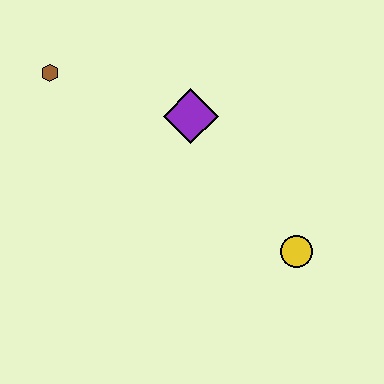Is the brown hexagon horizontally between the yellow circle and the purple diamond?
No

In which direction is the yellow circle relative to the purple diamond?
The yellow circle is below the purple diamond.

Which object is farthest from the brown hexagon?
The yellow circle is farthest from the brown hexagon.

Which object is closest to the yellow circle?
The purple diamond is closest to the yellow circle.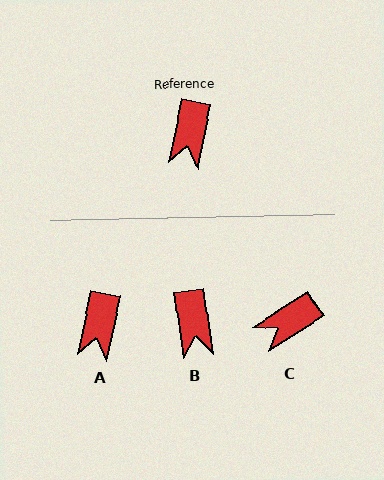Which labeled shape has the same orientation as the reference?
A.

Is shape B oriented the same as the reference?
No, it is off by about 21 degrees.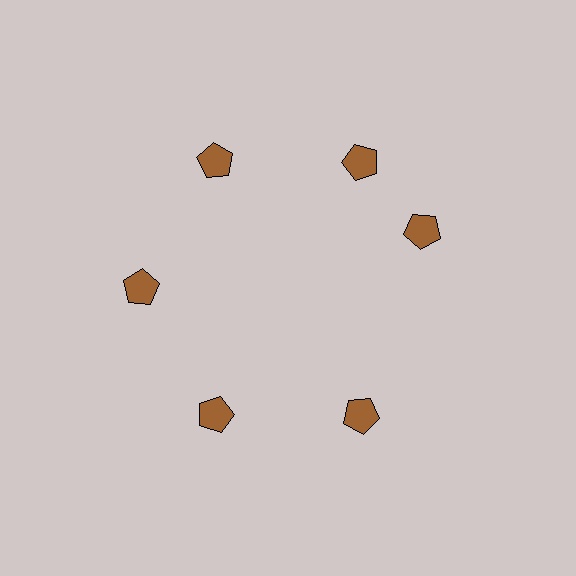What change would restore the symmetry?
The symmetry would be restored by rotating it back into even spacing with its neighbors so that all 6 pentagons sit at equal angles and equal distance from the center.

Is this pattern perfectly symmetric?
No. The 6 brown pentagons are arranged in a ring, but one element near the 3 o'clock position is rotated out of alignment along the ring, breaking the 6-fold rotational symmetry.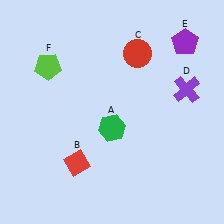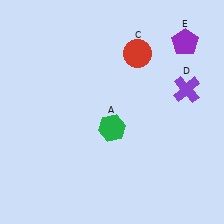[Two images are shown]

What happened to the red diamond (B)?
The red diamond (B) was removed in Image 2. It was in the bottom-left area of Image 1.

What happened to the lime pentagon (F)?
The lime pentagon (F) was removed in Image 2. It was in the top-left area of Image 1.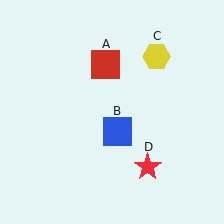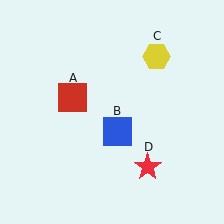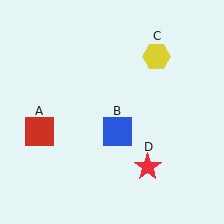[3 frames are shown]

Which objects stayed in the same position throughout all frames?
Blue square (object B) and yellow hexagon (object C) and red star (object D) remained stationary.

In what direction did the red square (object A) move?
The red square (object A) moved down and to the left.